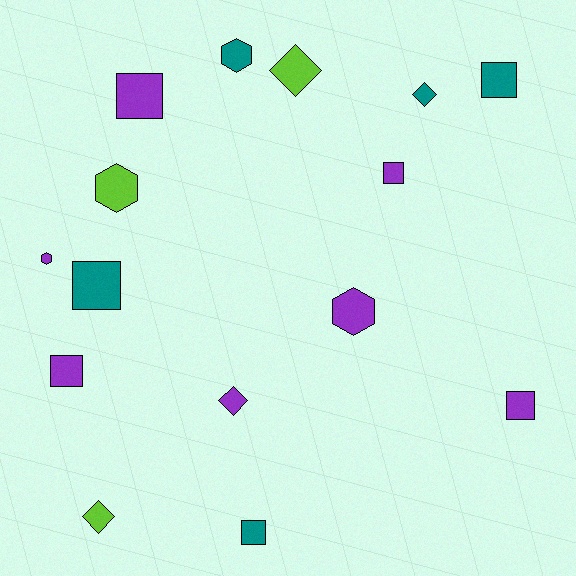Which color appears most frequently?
Purple, with 7 objects.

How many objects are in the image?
There are 15 objects.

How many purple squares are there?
There are 4 purple squares.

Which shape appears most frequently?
Square, with 7 objects.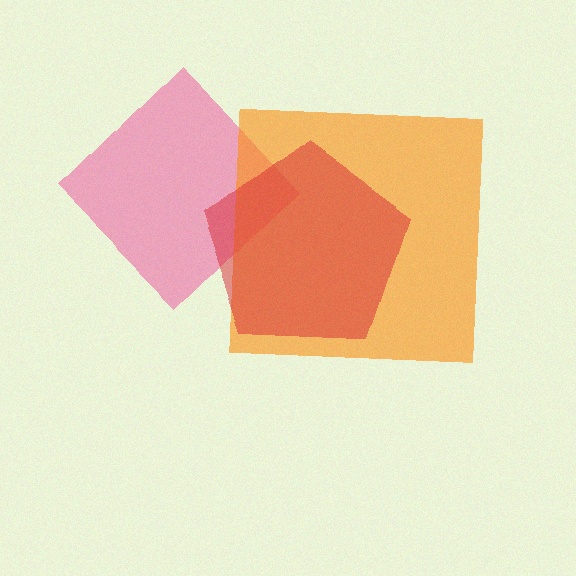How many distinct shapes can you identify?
There are 3 distinct shapes: a pink diamond, an orange square, a red pentagon.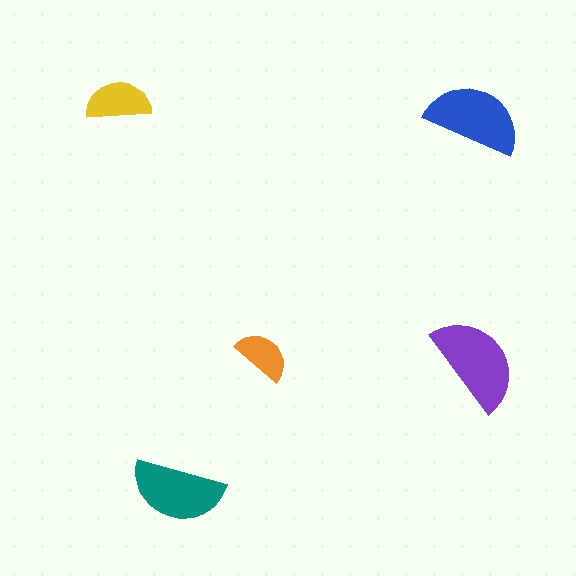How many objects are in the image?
There are 5 objects in the image.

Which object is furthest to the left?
The yellow semicircle is leftmost.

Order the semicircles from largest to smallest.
the purple one, the blue one, the teal one, the yellow one, the orange one.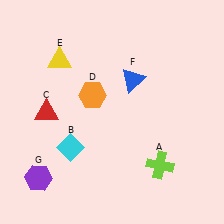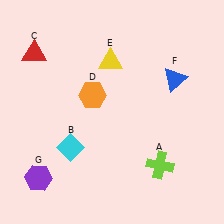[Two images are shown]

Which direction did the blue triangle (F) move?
The blue triangle (F) moved right.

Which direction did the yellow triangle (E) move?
The yellow triangle (E) moved right.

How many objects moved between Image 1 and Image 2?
3 objects moved between the two images.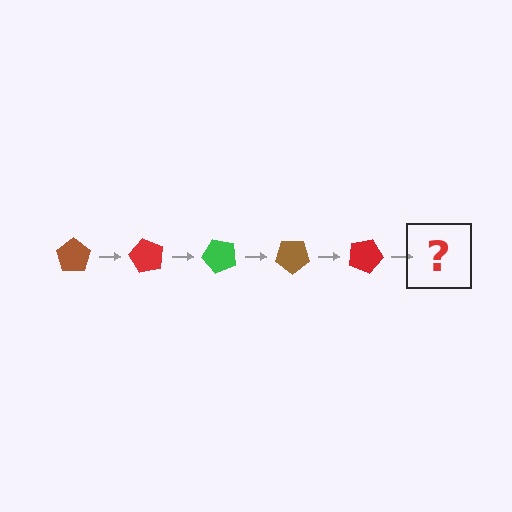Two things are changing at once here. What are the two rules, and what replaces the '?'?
The two rules are that it rotates 60 degrees each step and the color cycles through brown, red, and green. The '?' should be a green pentagon, rotated 300 degrees from the start.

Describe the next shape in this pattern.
It should be a green pentagon, rotated 300 degrees from the start.